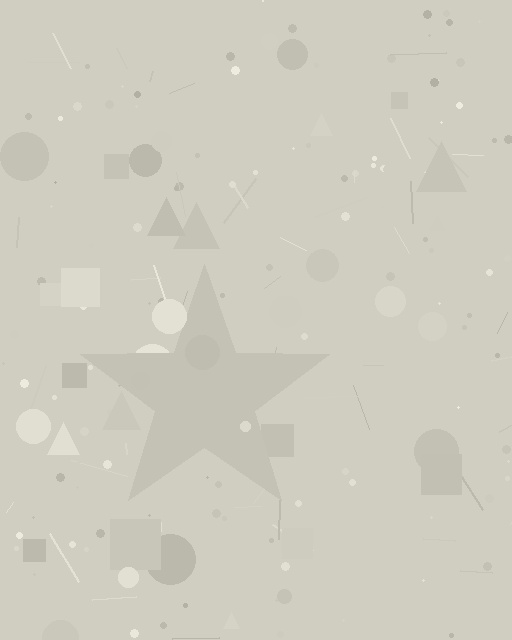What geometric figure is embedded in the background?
A star is embedded in the background.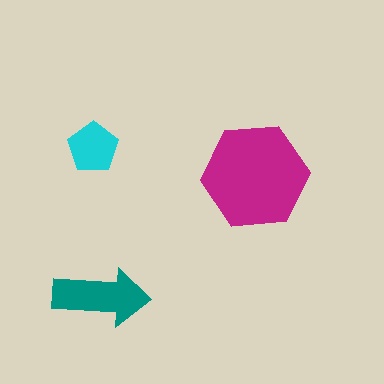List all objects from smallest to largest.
The cyan pentagon, the teal arrow, the magenta hexagon.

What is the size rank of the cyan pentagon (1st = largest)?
3rd.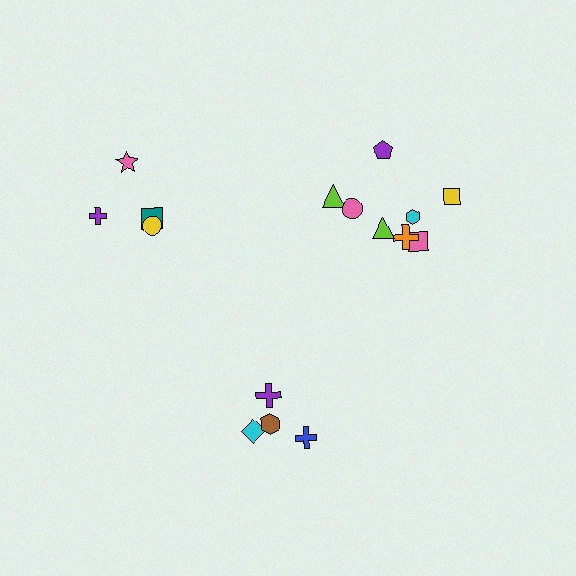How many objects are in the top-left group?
There are 4 objects.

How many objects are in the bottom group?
There are 4 objects.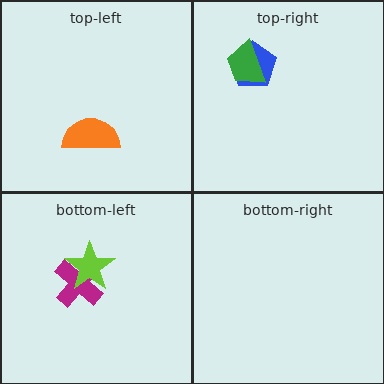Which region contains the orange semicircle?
The top-left region.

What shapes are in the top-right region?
The blue pentagon, the green trapezoid.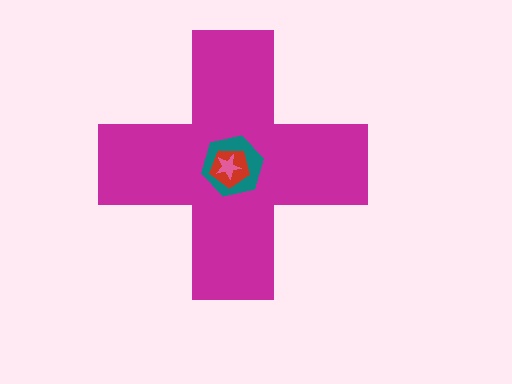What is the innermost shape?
The pink star.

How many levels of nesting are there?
4.